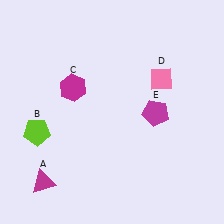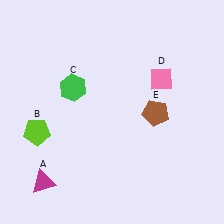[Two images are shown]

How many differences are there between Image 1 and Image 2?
There are 2 differences between the two images.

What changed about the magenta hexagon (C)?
In Image 1, C is magenta. In Image 2, it changed to green.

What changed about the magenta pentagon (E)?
In Image 1, E is magenta. In Image 2, it changed to brown.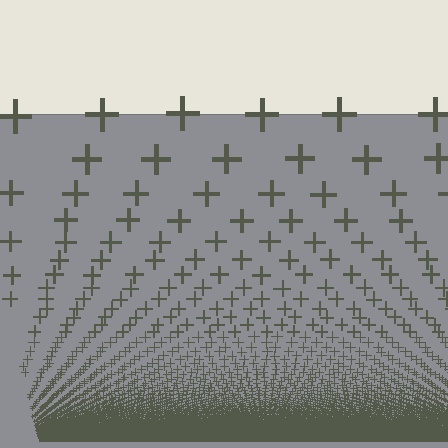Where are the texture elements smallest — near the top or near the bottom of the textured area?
Near the bottom.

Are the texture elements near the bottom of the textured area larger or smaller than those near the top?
Smaller. The gradient is inverted — elements near the bottom are smaller and denser.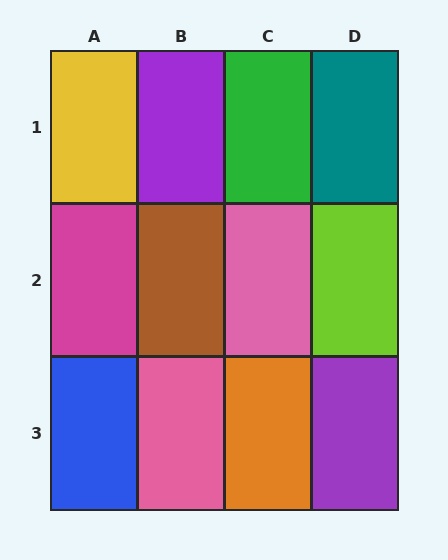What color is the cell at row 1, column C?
Green.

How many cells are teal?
1 cell is teal.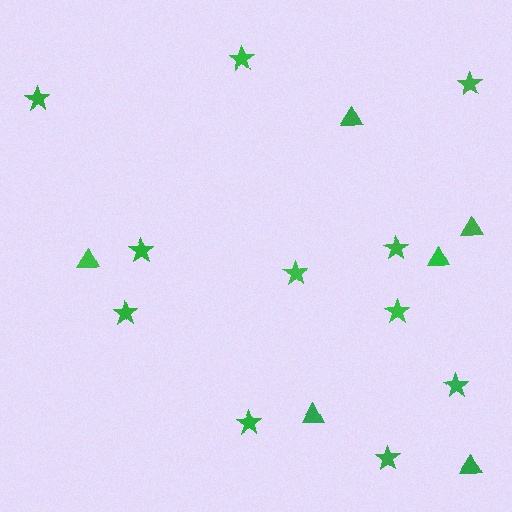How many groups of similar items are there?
There are 2 groups: one group of triangles (6) and one group of stars (11).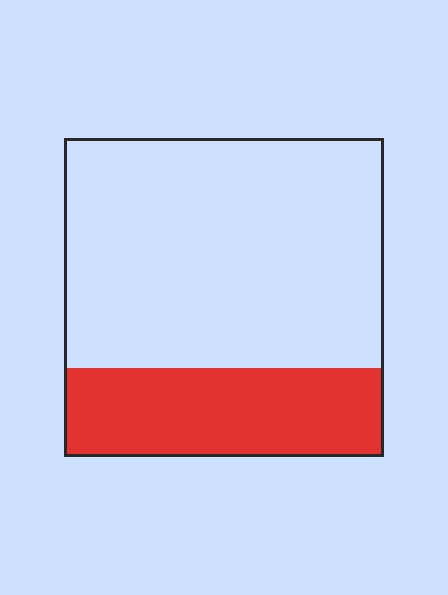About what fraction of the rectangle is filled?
About one quarter (1/4).